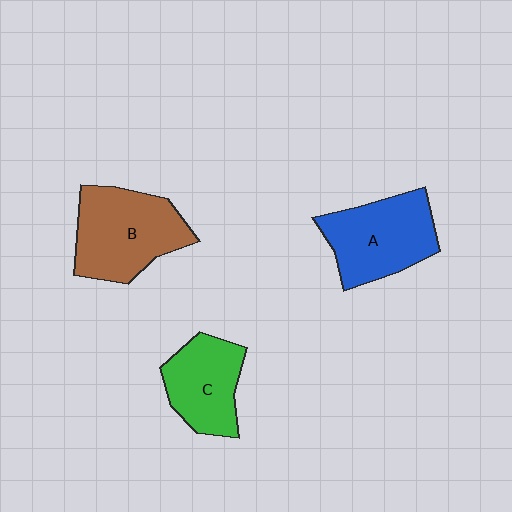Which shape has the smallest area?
Shape C (green).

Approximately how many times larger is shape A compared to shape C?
Approximately 1.2 times.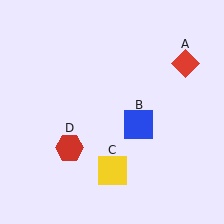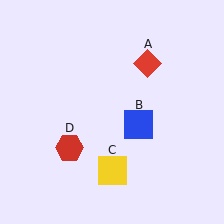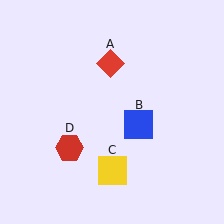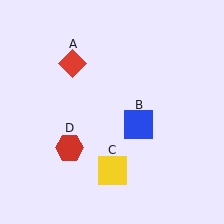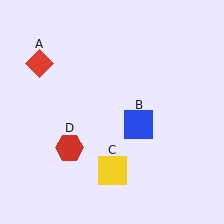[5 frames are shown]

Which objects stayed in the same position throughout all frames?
Blue square (object B) and yellow square (object C) and red hexagon (object D) remained stationary.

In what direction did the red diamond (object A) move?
The red diamond (object A) moved left.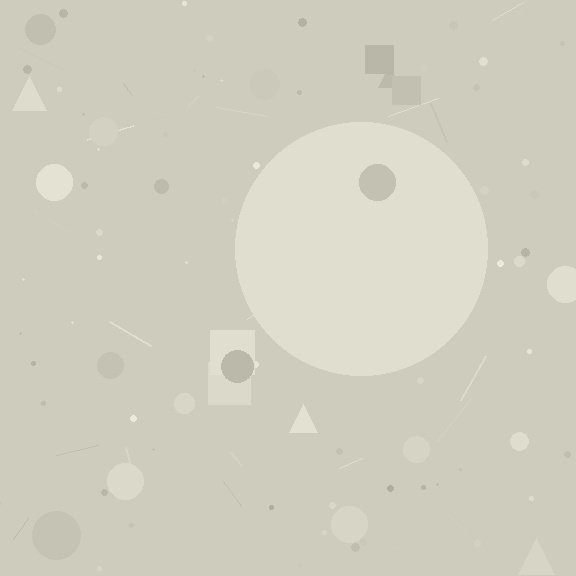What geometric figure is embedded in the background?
A circle is embedded in the background.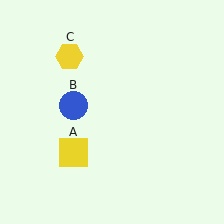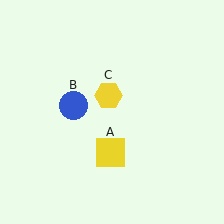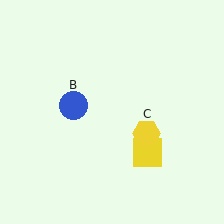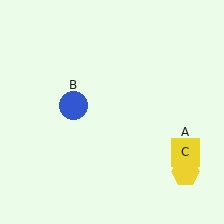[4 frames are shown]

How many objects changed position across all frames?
2 objects changed position: yellow square (object A), yellow hexagon (object C).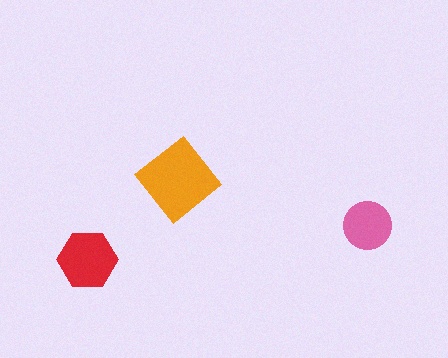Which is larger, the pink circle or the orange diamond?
The orange diamond.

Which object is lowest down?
The red hexagon is bottommost.